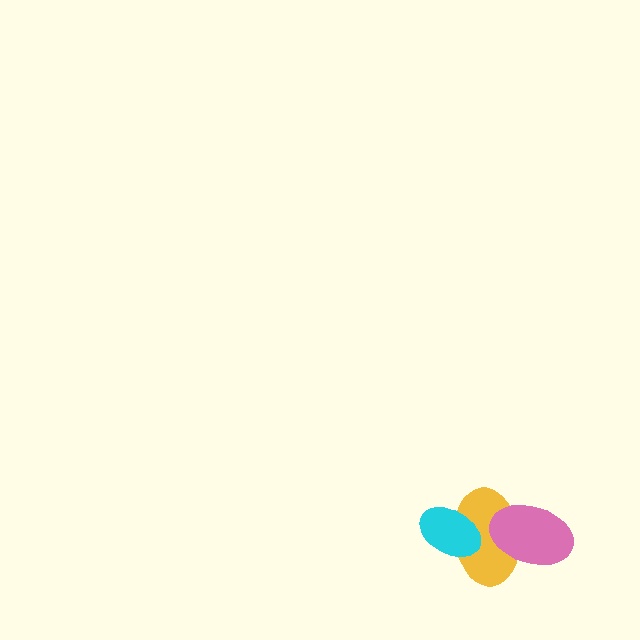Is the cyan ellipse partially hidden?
No, no other shape covers it.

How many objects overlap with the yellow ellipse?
2 objects overlap with the yellow ellipse.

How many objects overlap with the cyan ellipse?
1 object overlaps with the cyan ellipse.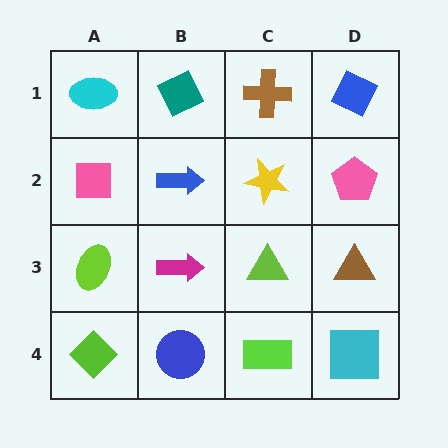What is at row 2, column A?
A pink square.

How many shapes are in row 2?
4 shapes.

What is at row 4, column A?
A lime diamond.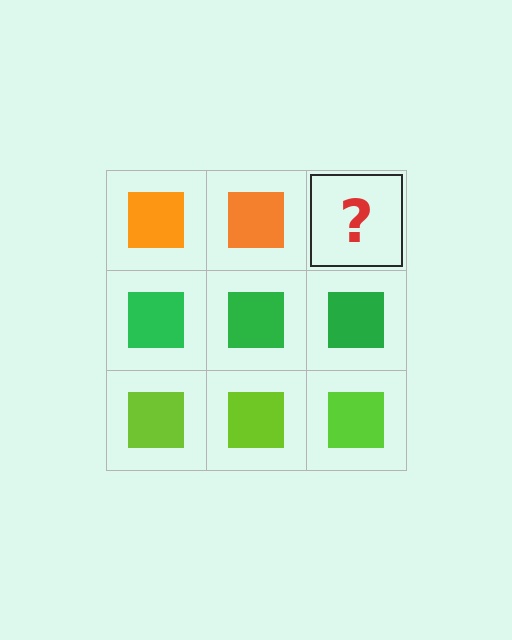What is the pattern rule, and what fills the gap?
The rule is that each row has a consistent color. The gap should be filled with an orange square.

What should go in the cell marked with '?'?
The missing cell should contain an orange square.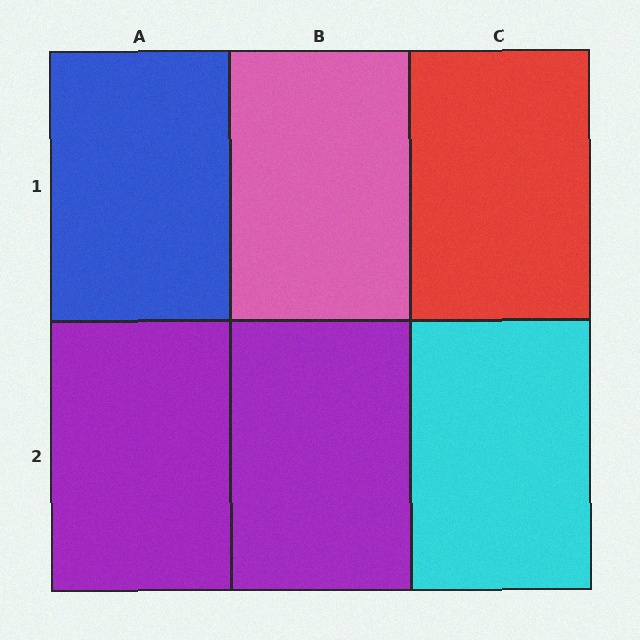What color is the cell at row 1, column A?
Blue.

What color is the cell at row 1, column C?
Red.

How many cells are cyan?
1 cell is cyan.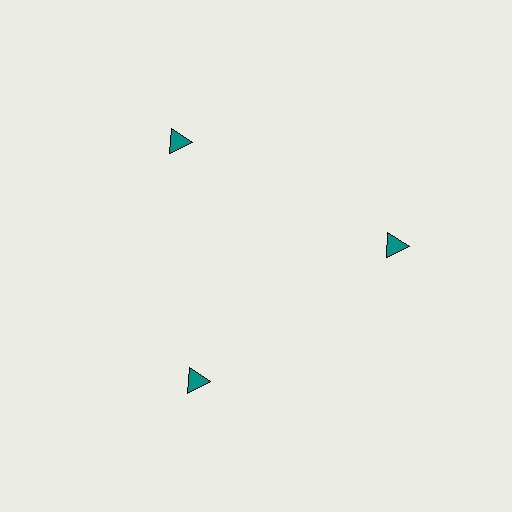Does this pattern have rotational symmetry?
Yes, this pattern has 3-fold rotational symmetry. It looks the same after rotating 120 degrees around the center.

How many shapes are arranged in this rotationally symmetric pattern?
There are 3 shapes, arranged in 3 groups of 1.